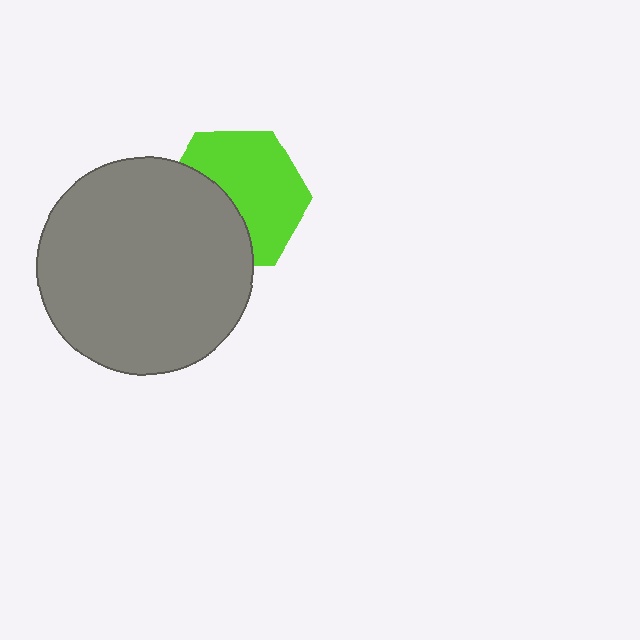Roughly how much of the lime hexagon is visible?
About half of it is visible (roughly 60%).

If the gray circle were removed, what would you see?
You would see the complete lime hexagon.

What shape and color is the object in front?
The object in front is a gray circle.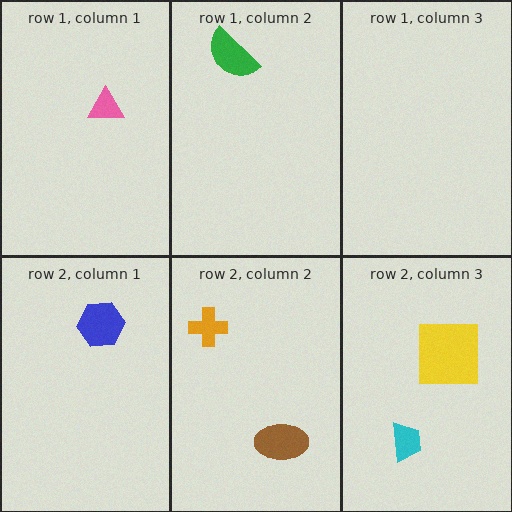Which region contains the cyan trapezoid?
The row 2, column 3 region.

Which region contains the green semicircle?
The row 1, column 2 region.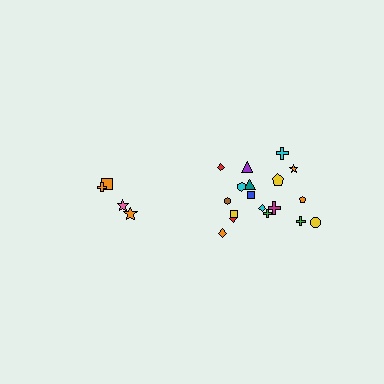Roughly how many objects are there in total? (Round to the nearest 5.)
Roughly 20 objects in total.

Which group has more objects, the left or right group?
The right group.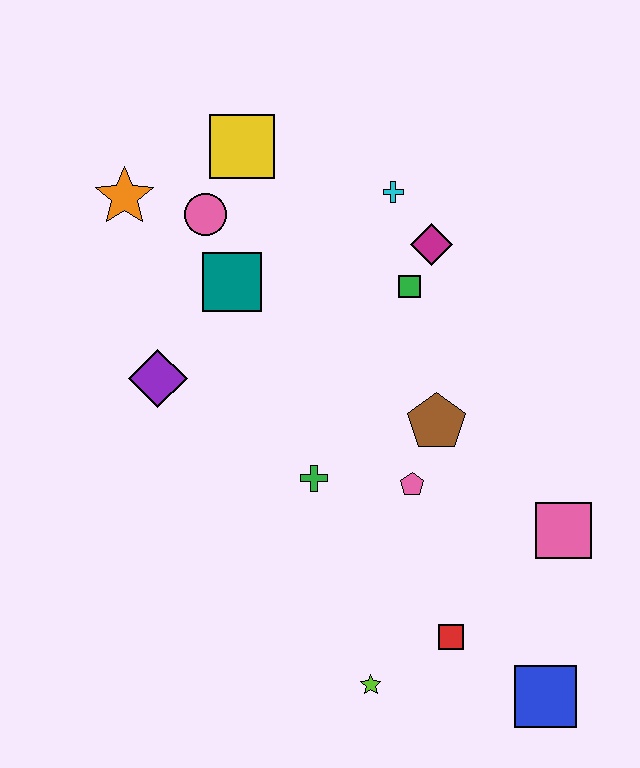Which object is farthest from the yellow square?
The blue square is farthest from the yellow square.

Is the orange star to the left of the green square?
Yes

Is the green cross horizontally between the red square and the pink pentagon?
No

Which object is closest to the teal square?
The pink circle is closest to the teal square.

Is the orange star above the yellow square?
No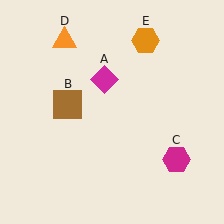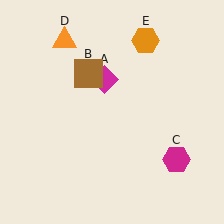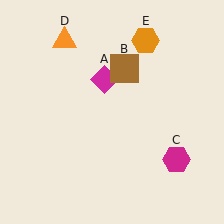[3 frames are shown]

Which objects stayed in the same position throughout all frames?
Magenta diamond (object A) and magenta hexagon (object C) and orange triangle (object D) and orange hexagon (object E) remained stationary.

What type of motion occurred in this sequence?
The brown square (object B) rotated clockwise around the center of the scene.